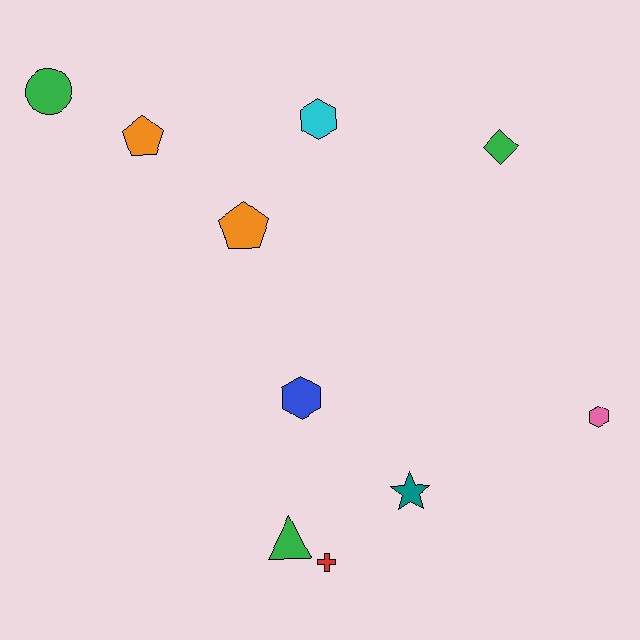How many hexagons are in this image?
There are 3 hexagons.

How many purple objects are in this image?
There are no purple objects.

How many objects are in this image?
There are 10 objects.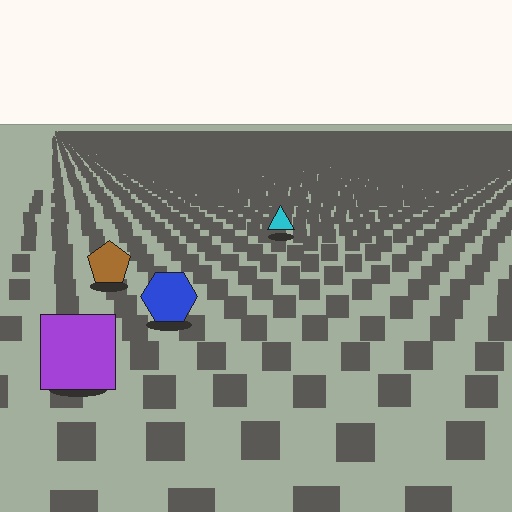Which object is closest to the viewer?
The purple square is closest. The texture marks near it are larger and more spread out.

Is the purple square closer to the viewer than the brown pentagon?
Yes. The purple square is closer — you can tell from the texture gradient: the ground texture is coarser near it.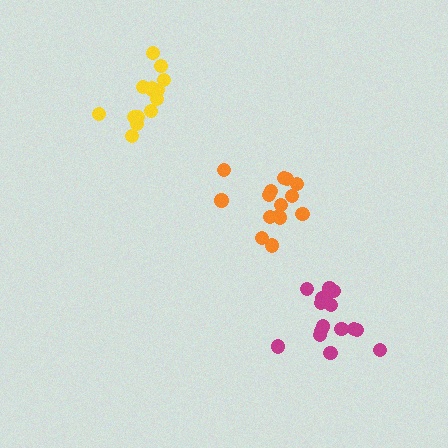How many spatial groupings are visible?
There are 3 spatial groupings.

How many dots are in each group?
Group 1: 14 dots, Group 2: 15 dots, Group 3: 16 dots (45 total).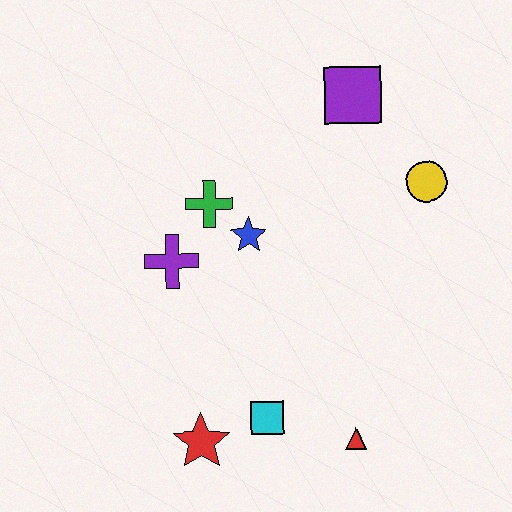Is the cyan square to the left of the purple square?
Yes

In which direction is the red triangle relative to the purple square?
The red triangle is below the purple square.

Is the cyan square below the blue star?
Yes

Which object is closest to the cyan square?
The red star is closest to the cyan square.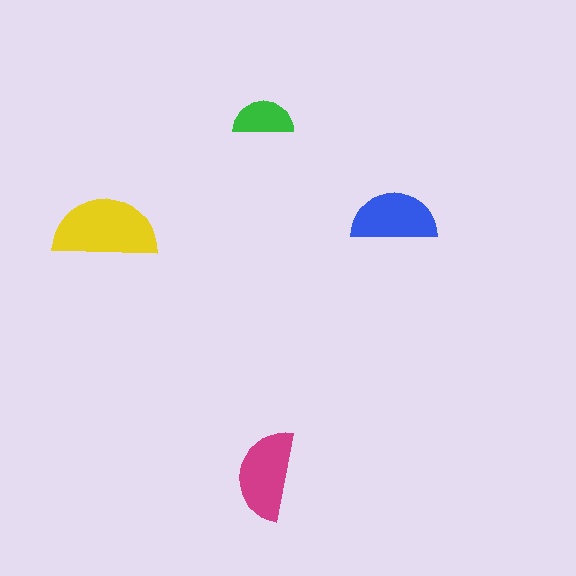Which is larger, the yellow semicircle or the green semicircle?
The yellow one.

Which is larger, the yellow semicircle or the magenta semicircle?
The yellow one.